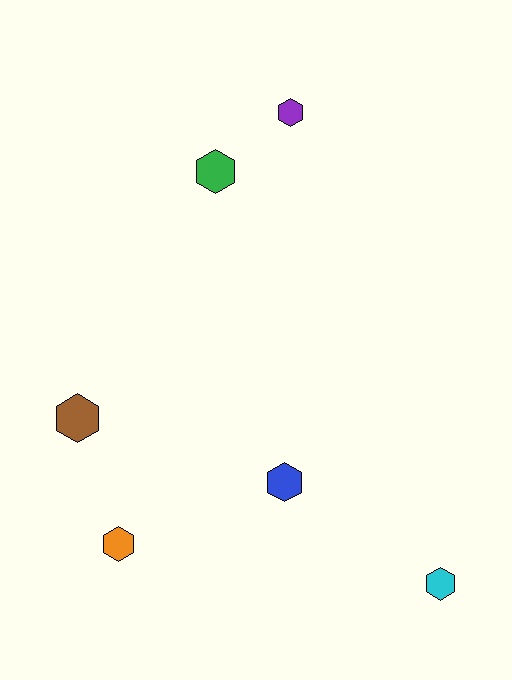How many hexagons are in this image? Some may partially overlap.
There are 6 hexagons.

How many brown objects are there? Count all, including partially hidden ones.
There is 1 brown object.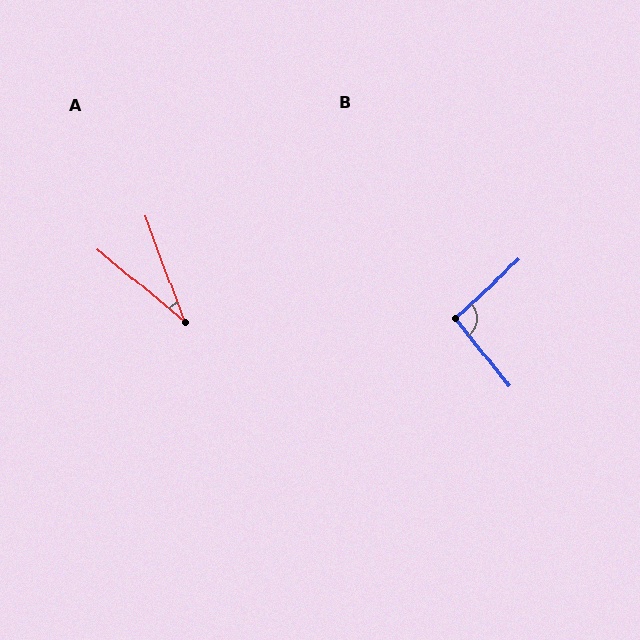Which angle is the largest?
B, at approximately 94 degrees.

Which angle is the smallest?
A, at approximately 30 degrees.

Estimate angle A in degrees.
Approximately 30 degrees.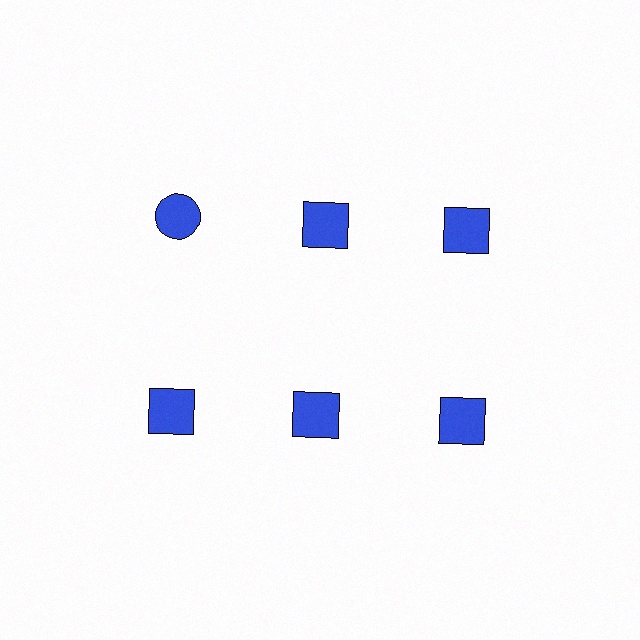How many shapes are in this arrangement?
There are 6 shapes arranged in a grid pattern.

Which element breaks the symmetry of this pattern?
The blue circle in the top row, leftmost column breaks the symmetry. All other shapes are blue squares.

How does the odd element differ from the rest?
It has a different shape: circle instead of square.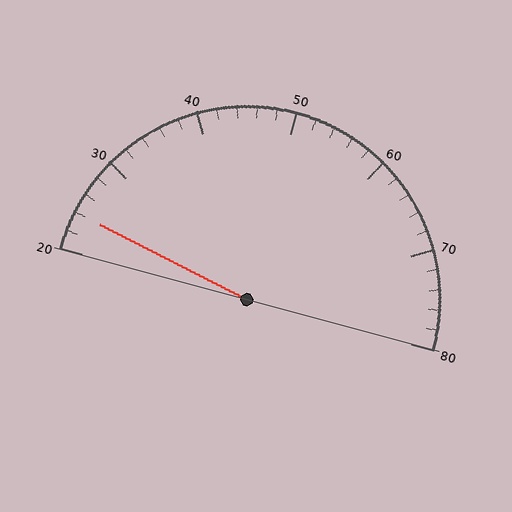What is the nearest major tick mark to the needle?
The nearest major tick mark is 20.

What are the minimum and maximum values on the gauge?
The gauge ranges from 20 to 80.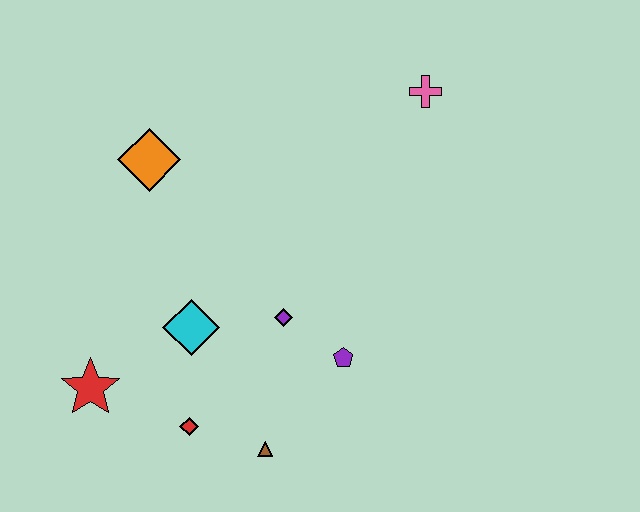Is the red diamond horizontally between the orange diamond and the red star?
No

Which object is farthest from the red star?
The pink cross is farthest from the red star.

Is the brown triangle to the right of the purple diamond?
No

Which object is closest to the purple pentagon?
The purple diamond is closest to the purple pentagon.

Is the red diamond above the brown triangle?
Yes